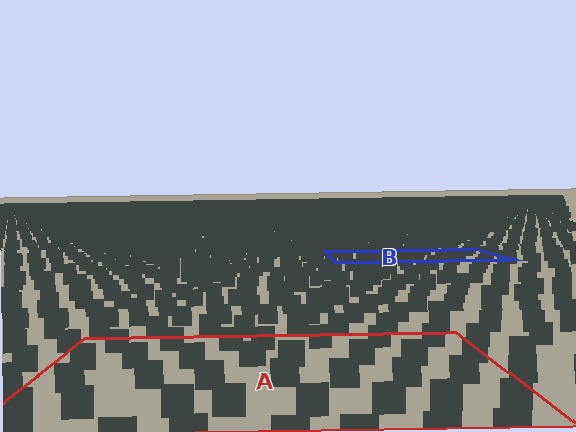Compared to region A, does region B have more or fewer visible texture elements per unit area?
Region B has more texture elements per unit area — they are packed more densely because it is farther away.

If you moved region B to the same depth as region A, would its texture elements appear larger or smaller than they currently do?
They would appear larger. At a closer depth, the same texture elements are projected at a bigger on-screen size.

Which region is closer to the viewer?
Region A is closer. The texture elements there are larger and more spread out.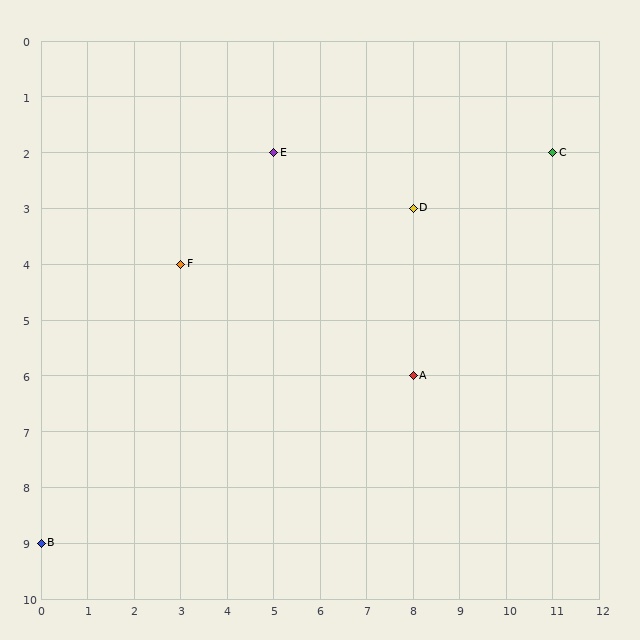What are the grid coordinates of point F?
Point F is at grid coordinates (3, 4).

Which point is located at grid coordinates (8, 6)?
Point A is at (8, 6).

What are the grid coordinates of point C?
Point C is at grid coordinates (11, 2).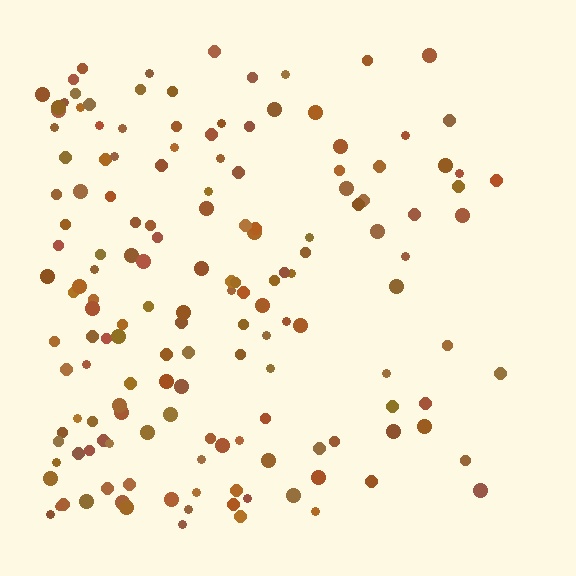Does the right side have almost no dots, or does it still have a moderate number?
Still a moderate number, just noticeably fewer than the left.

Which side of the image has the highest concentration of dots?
The left.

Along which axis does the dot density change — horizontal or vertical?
Horizontal.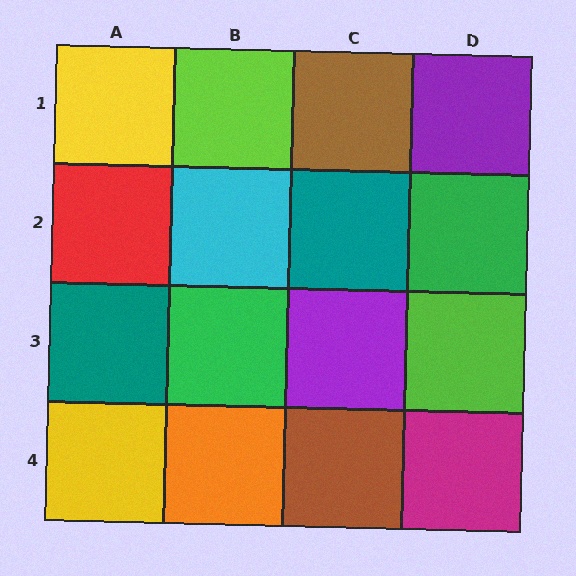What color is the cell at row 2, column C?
Teal.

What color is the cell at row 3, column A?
Teal.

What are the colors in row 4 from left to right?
Yellow, orange, brown, magenta.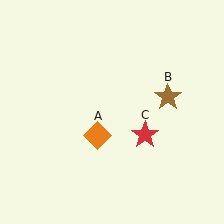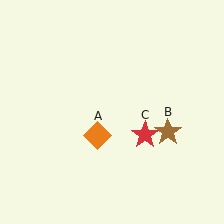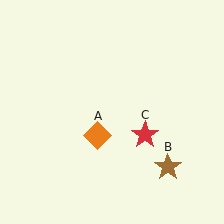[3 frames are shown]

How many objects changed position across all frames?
1 object changed position: brown star (object B).